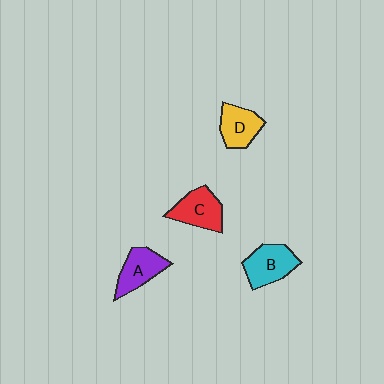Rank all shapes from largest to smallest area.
From largest to smallest: B (cyan), C (red), A (purple), D (yellow).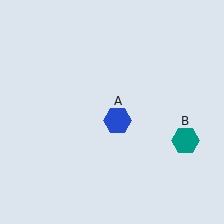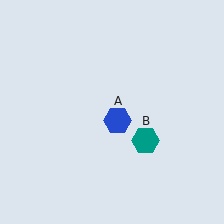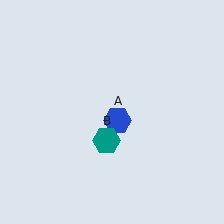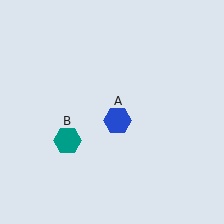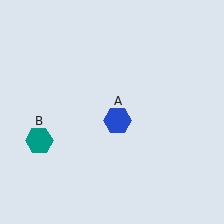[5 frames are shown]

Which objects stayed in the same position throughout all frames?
Blue hexagon (object A) remained stationary.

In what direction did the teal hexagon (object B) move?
The teal hexagon (object B) moved left.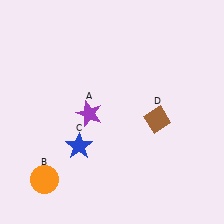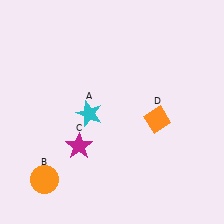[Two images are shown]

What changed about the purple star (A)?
In Image 1, A is purple. In Image 2, it changed to cyan.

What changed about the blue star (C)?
In Image 1, C is blue. In Image 2, it changed to magenta.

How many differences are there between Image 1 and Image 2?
There are 3 differences between the two images.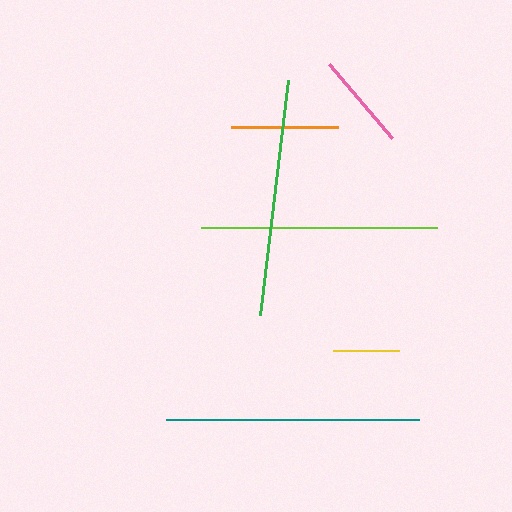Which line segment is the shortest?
The yellow line is the shortest at approximately 66 pixels.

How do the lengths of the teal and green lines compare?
The teal and green lines are approximately the same length.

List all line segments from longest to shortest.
From longest to shortest: teal, green, lime, orange, pink, yellow.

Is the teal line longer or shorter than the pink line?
The teal line is longer than the pink line.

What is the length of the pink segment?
The pink segment is approximately 98 pixels long.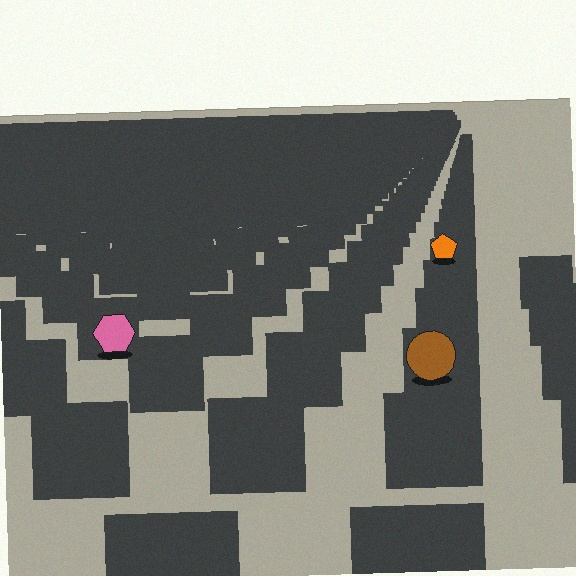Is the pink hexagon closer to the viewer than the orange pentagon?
Yes. The pink hexagon is closer — you can tell from the texture gradient: the ground texture is coarser near it.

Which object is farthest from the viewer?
The orange pentagon is farthest from the viewer. It appears smaller and the ground texture around it is denser.